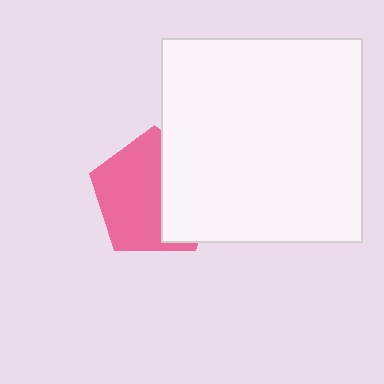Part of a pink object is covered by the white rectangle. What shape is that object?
It is a pentagon.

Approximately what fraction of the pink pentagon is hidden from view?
Roughly 40% of the pink pentagon is hidden behind the white rectangle.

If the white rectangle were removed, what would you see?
You would see the complete pink pentagon.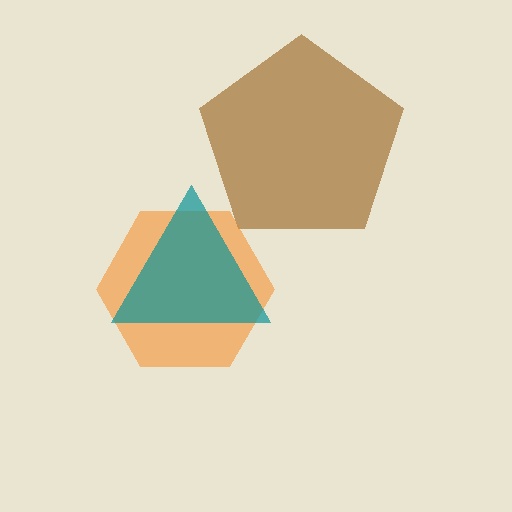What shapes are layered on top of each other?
The layered shapes are: a brown pentagon, an orange hexagon, a teal triangle.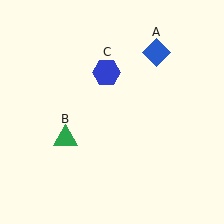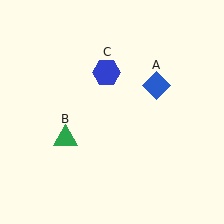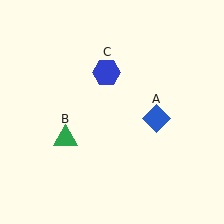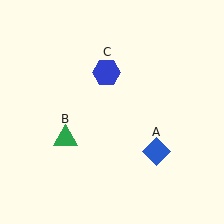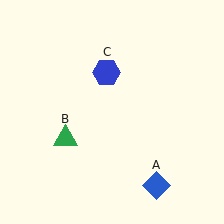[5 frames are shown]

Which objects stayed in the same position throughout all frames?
Green triangle (object B) and blue hexagon (object C) remained stationary.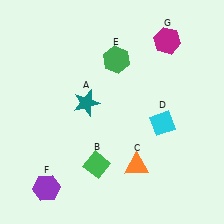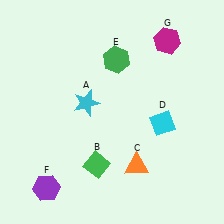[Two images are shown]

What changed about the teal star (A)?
In Image 1, A is teal. In Image 2, it changed to cyan.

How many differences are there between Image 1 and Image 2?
There is 1 difference between the two images.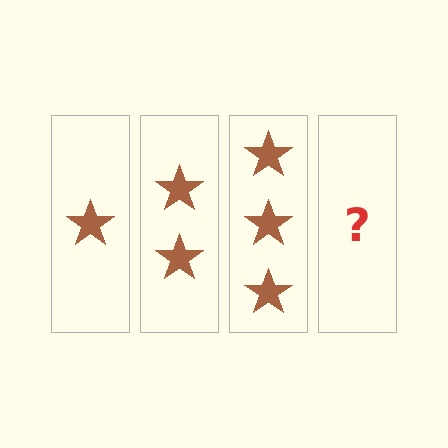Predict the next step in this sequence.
The next step is 4 stars.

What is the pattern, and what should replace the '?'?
The pattern is that each step adds one more star. The '?' should be 4 stars.